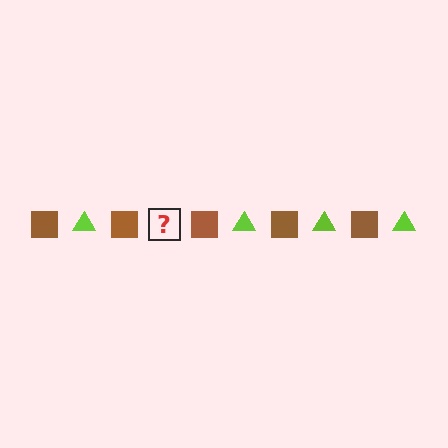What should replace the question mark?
The question mark should be replaced with a lime triangle.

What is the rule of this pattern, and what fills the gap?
The rule is that the pattern alternates between brown square and lime triangle. The gap should be filled with a lime triangle.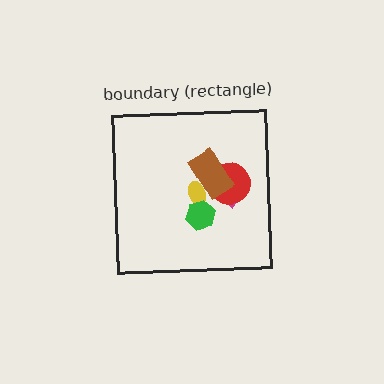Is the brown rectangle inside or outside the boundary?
Inside.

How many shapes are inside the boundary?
5 inside, 0 outside.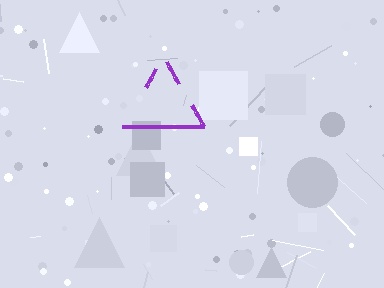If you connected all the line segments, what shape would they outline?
They would outline a triangle.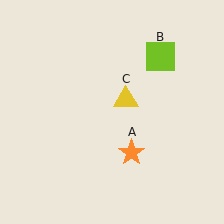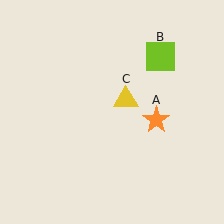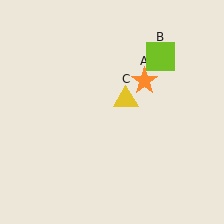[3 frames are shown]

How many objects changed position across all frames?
1 object changed position: orange star (object A).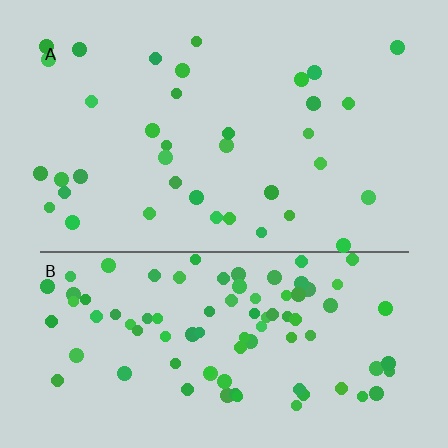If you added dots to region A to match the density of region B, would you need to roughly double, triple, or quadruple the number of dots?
Approximately double.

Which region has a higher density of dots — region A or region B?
B (the bottom).